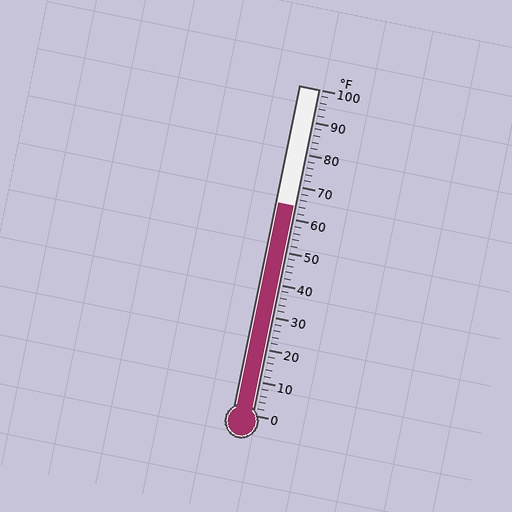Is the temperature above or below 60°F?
The temperature is above 60°F.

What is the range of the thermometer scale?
The thermometer scale ranges from 0°F to 100°F.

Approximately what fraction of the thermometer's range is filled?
The thermometer is filled to approximately 65% of its range.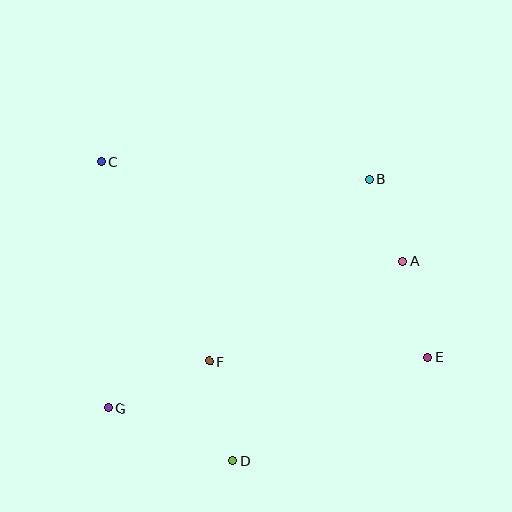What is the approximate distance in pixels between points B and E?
The distance between B and E is approximately 187 pixels.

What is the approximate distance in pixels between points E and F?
The distance between E and F is approximately 218 pixels.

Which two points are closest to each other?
Points A and B are closest to each other.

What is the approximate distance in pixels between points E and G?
The distance between E and G is approximately 323 pixels.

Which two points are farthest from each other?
Points C and E are farthest from each other.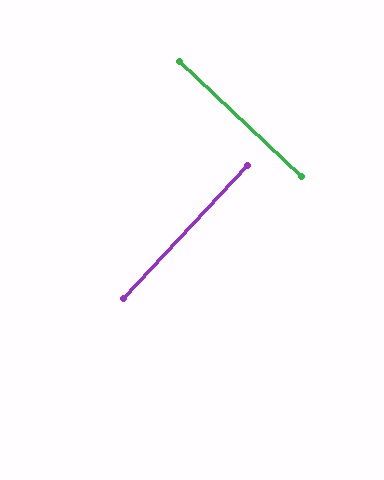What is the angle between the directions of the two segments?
Approximately 90 degrees.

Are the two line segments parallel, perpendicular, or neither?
Perpendicular — they meet at approximately 90°.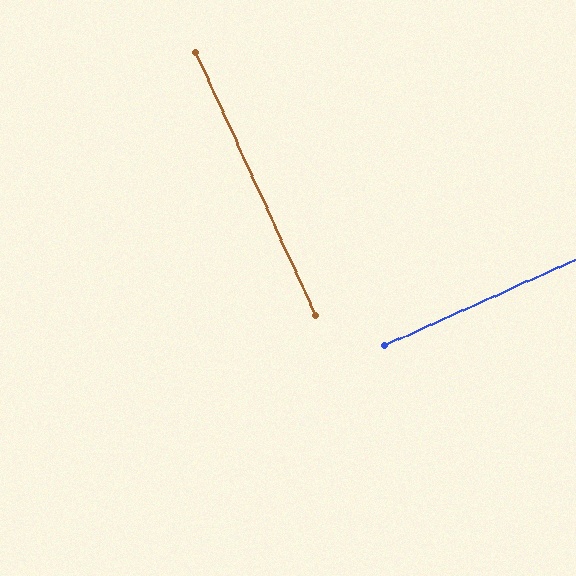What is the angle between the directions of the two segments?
Approximately 90 degrees.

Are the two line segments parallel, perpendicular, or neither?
Perpendicular — they meet at approximately 90°.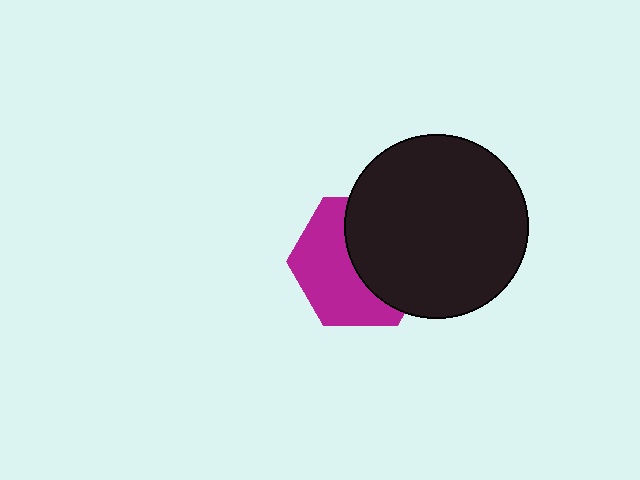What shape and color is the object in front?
The object in front is a black circle.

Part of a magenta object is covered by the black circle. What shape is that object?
It is a hexagon.